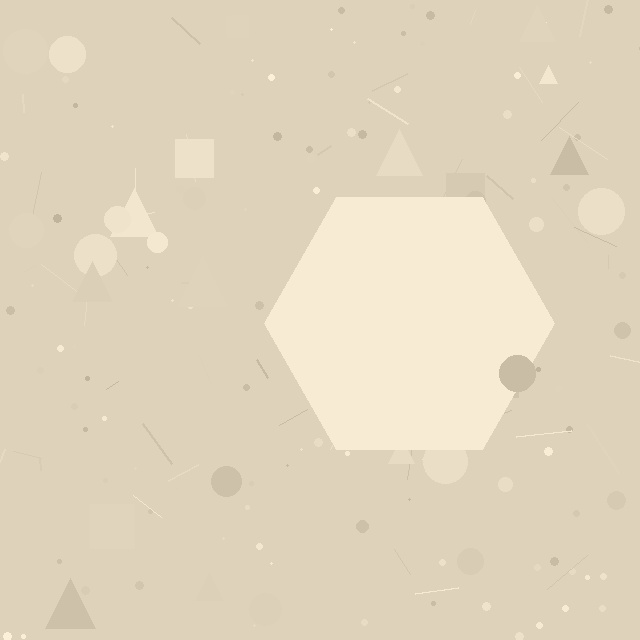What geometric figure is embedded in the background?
A hexagon is embedded in the background.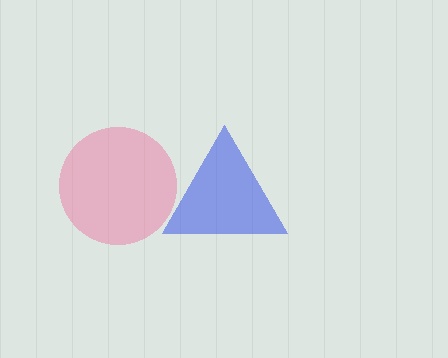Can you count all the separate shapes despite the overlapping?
Yes, there are 2 separate shapes.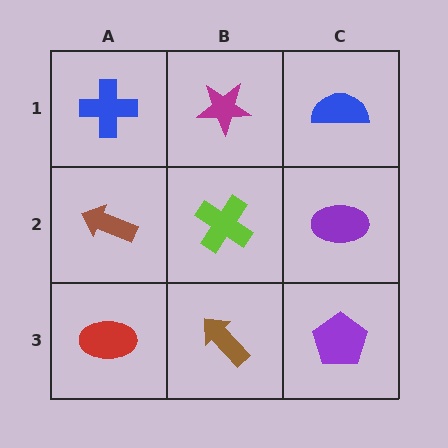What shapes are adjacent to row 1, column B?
A lime cross (row 2, column B), a blue cross (row 1, column A), a blue semicircle (row 1, column C).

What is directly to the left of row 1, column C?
A magenta star.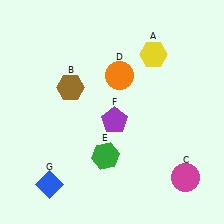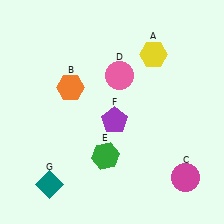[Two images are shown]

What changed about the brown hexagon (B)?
In Image 1, B is brown. In Image 2, it changed to orange.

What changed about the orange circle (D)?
In Image 1, D is orange. In Image 2, it changed to pink.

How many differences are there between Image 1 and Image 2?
There are 3 differences between the two images.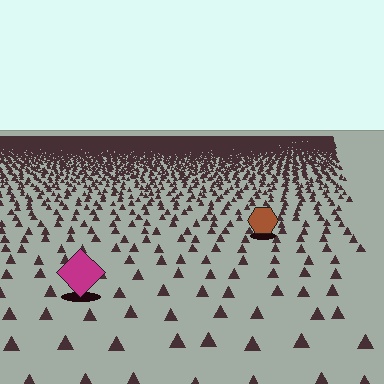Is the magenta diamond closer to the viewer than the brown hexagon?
Yes. The magenta diamond is closer — you can tell from the texture gradient: the ground texture is coarser near it.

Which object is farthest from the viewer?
The brown hexagon is farthest from the viewer. It appears smaller and the ground texture around it is denser.